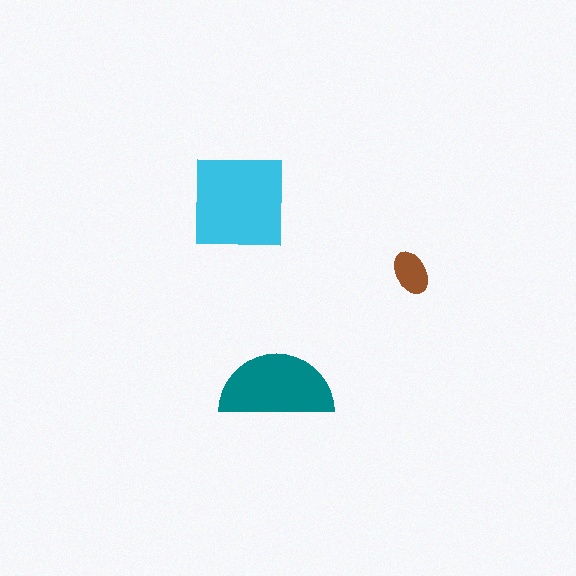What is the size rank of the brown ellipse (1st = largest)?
3rd.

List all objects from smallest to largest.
The brown ellipse, the teal semicircle, the cyan square.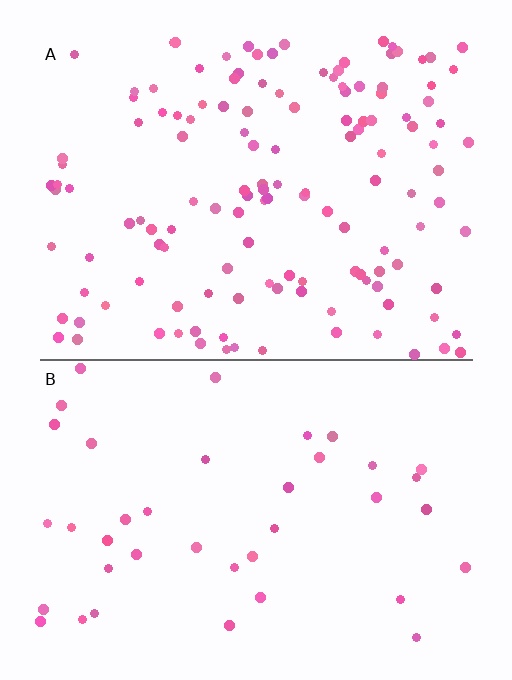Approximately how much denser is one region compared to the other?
Approximately 3.4× — region A over region B.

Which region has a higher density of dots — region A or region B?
A (the top).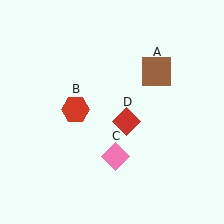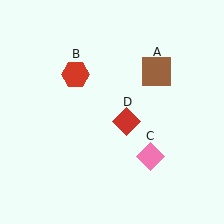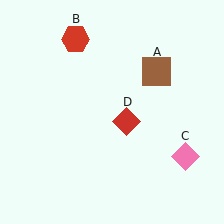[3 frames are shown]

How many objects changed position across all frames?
2 objects changed position: red hexagon (object B), pink diamond (object C).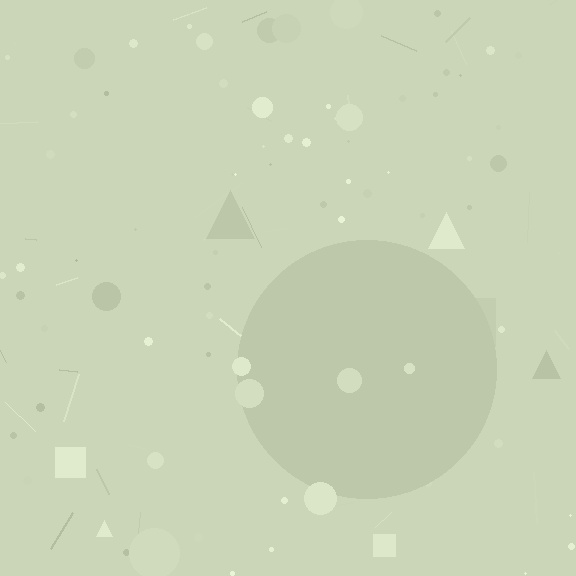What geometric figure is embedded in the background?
A circle is embedded in the background.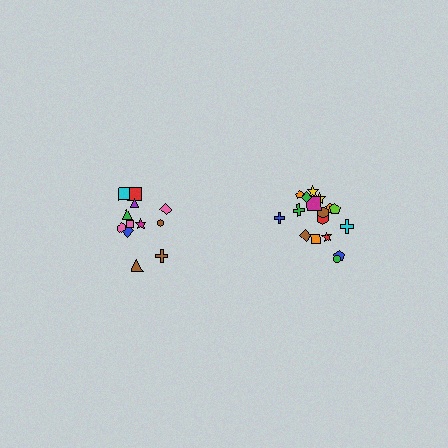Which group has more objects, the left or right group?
The right group.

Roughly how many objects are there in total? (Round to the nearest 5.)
Roughly 30 objects in total.